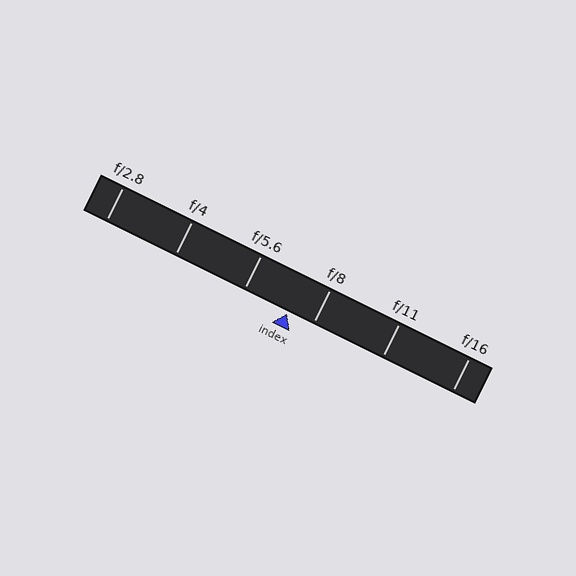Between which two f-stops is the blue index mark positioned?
The index mark is between f/5.6 and f/8.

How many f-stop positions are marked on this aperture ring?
There are 6 f-stop positions marked.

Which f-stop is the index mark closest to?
The index mark is closest to f/8.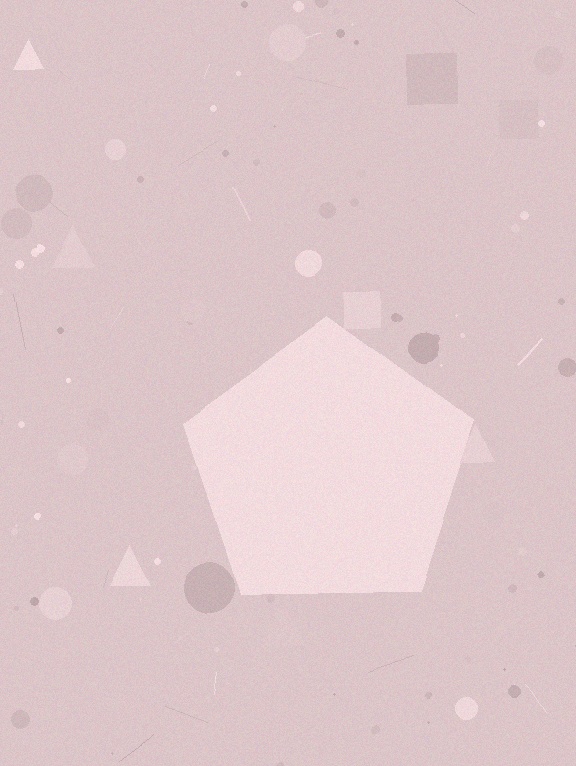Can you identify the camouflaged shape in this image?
The camouflaged shape is a pentagon.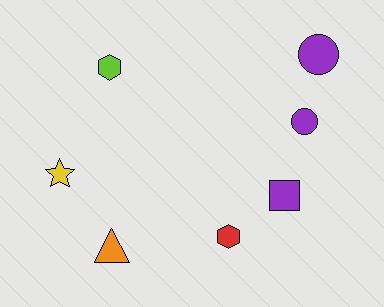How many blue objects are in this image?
There are no blue objects.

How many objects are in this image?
There are 7 objects.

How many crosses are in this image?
There are no crosses.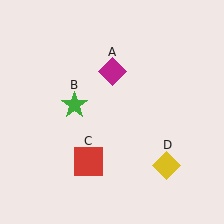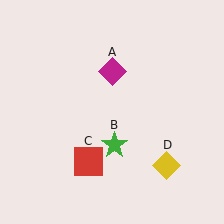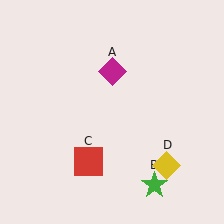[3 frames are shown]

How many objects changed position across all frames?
1 object changed position: green star (object B).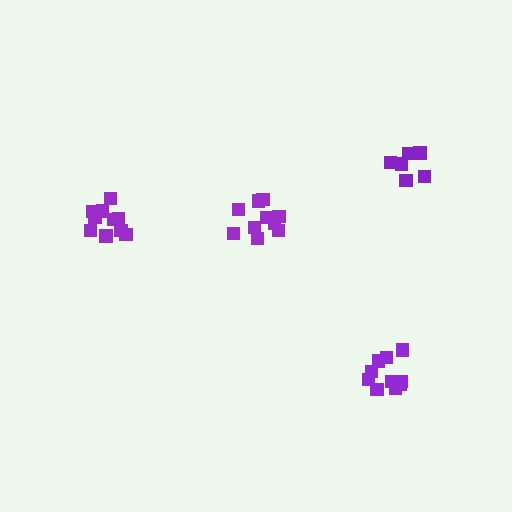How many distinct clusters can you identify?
There are 4 distinct clusters.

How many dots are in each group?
Group 1: 6 dots, Group 2: 10 dots, Group 3: 10 dots, Group 4: 10 dots (36 total).